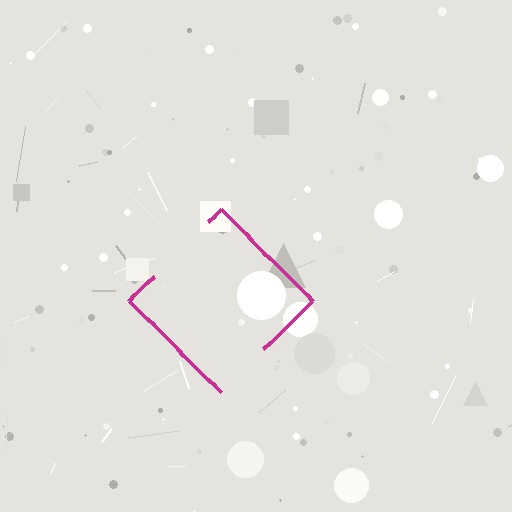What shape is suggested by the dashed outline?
The dashed outline suggests a diamond.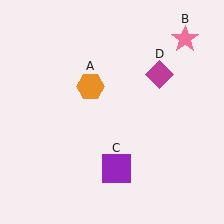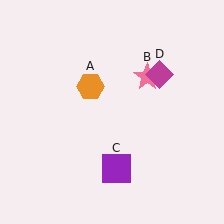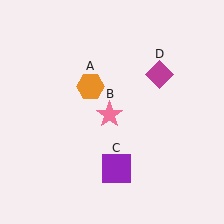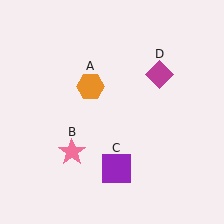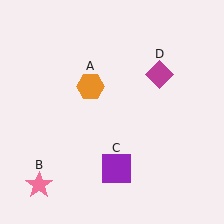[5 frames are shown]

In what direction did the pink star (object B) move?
The pink star (object B) moved down and to the left.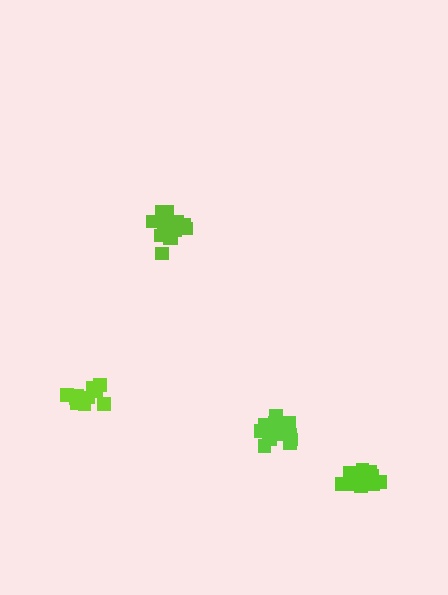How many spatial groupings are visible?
There are 4 spatial groupings.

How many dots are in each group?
Group 1: 17 dots, Group 2: 11 dots, Group 3: 12 dots, Group 4: 17 dots (57 total).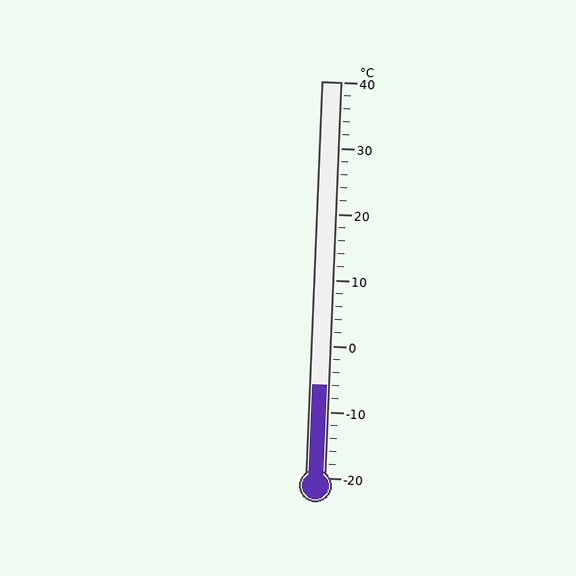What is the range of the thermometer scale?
The thermometer scale ranges from -20°C to 40°C.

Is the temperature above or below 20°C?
The temperature is below 20°C.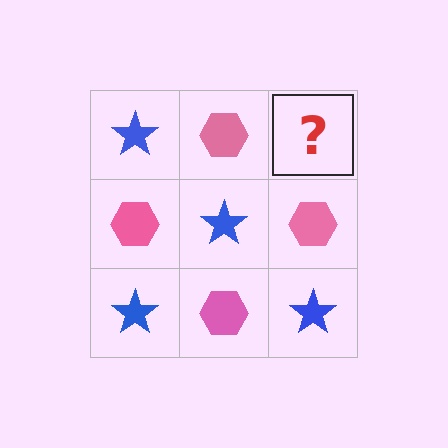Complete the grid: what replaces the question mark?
The question mark should be replaced with a blue star.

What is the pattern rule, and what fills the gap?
The rule is that it alternates blue star and pink hexagon in a checkerboard pattern. The gap should be filled with a blue star.